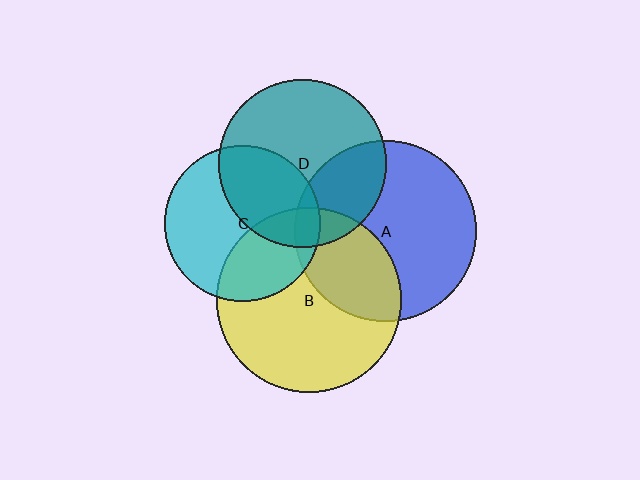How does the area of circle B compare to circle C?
Approximately 1.4 times.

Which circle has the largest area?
Circle B (yellow).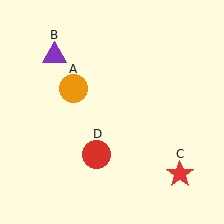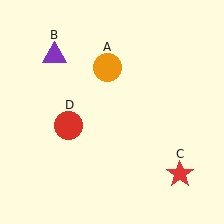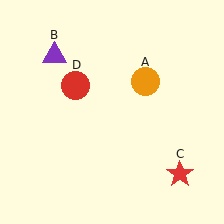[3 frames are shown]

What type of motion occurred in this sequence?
The orange circle (object A), red circle (object D) rotated clockwise around the center of the scene.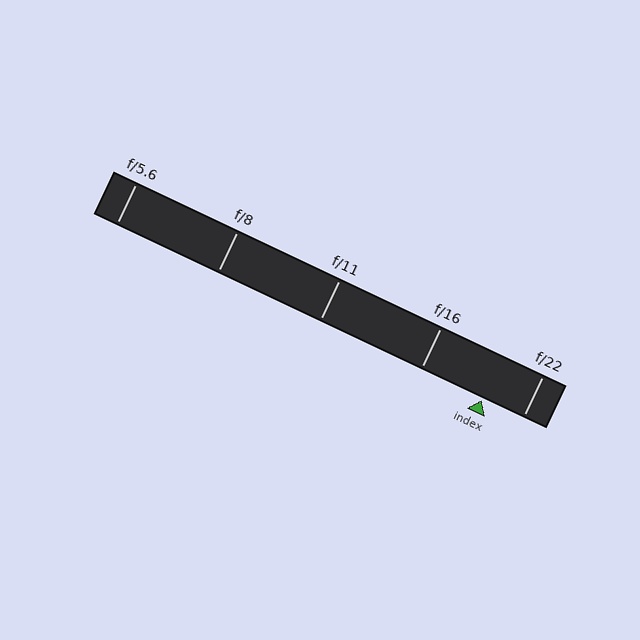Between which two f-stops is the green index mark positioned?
The index mark is between f/16 and f/22.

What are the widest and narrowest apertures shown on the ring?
The widest aperture shown is f/5.6 and the narrowest is f/22.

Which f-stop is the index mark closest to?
The index mark is closest to f/22.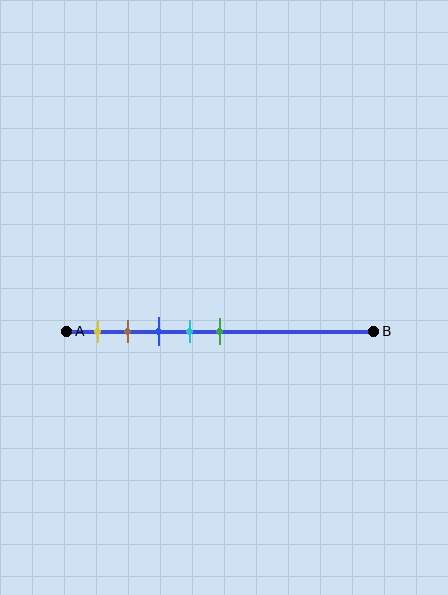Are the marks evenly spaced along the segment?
Yes, the marks are approximately evenly spaced.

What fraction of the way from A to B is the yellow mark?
The yellow mark is approximately 10% (0.1) of the way from A to B.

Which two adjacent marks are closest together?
The brown and blue marks are the closest adjacent pair.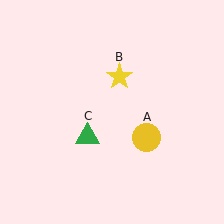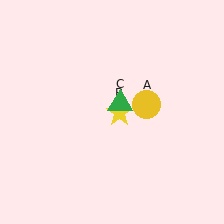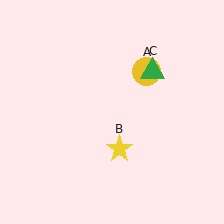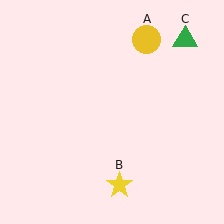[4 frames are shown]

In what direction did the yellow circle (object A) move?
The yellow circle (object A) moved up.